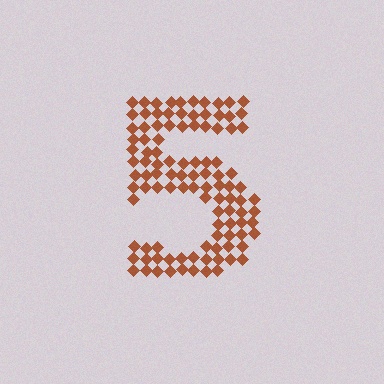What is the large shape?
The large shape is the digit 5.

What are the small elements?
The small elements are diamonds.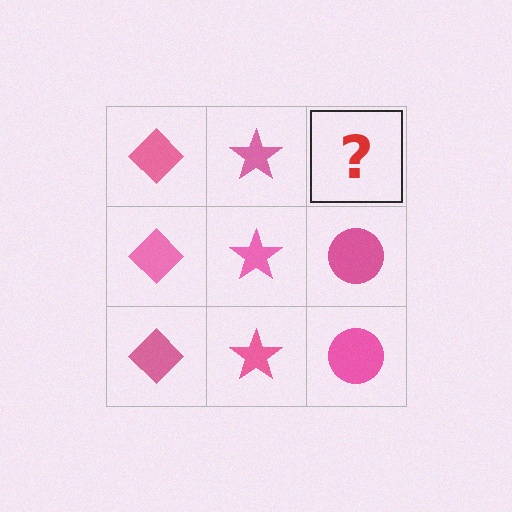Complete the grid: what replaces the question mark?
The question mark should be replaced with a pink circle.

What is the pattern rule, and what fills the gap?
The rule is that each column has a consistent shape. The gap should be filled with a pink circle.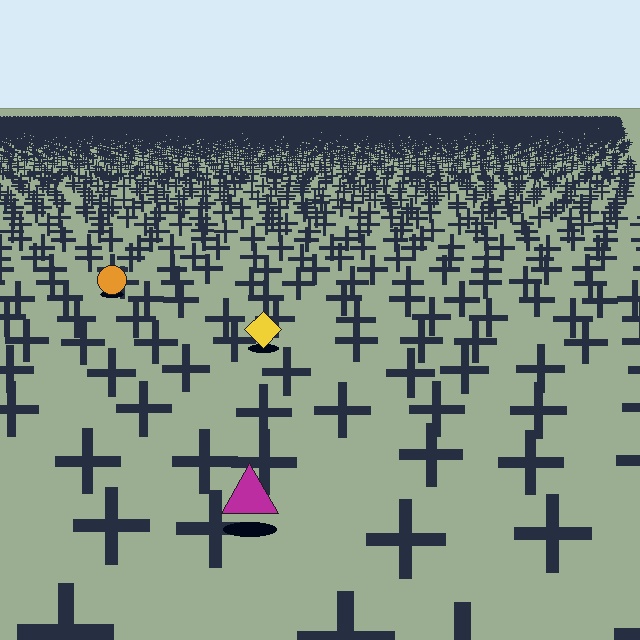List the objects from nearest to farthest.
From nearest to farthest: the magenta triangle, the yellow diamond, the orange circle.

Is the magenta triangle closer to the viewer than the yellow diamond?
Yes. The magenta triangle is closer — you can tell from the texture gradient: the ground texture is coarser near it.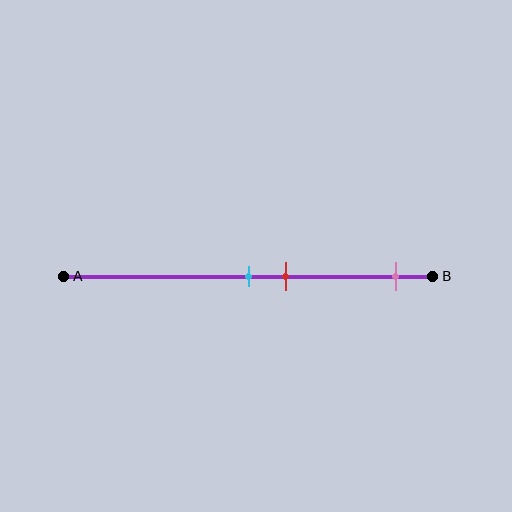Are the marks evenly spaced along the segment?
No, the marks are not evenly spaced.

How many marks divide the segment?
There are 3 marks dividing the segment.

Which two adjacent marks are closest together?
The cyan and red marks are the closest adjacent pair.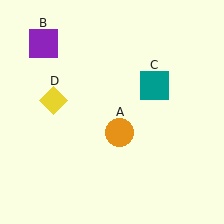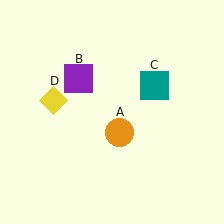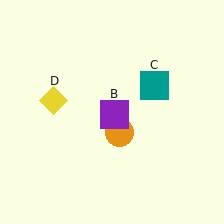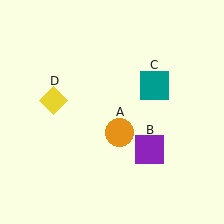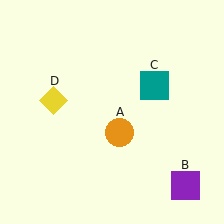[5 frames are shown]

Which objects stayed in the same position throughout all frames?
Orange circle (object A) and teal square (object C) and yellow diamond (object D) remained stationary.